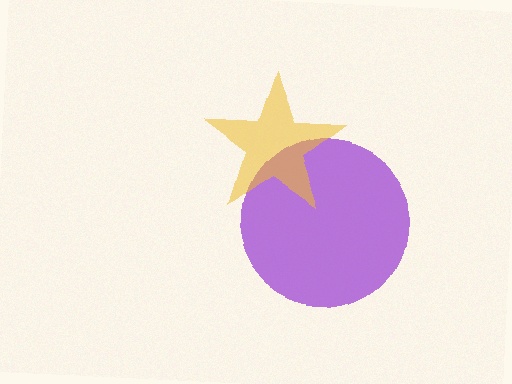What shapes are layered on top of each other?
The layered shapes are: a purple circle, a yellow star.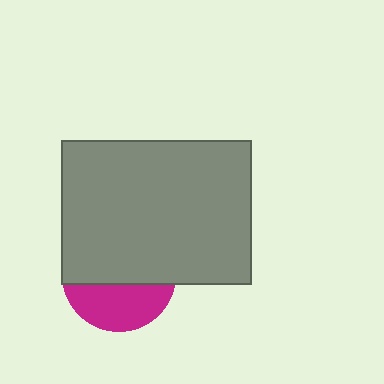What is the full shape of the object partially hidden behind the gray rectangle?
The partially hidden object is a magenta circle.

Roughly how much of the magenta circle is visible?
A small part of it is visible (roughly 38%).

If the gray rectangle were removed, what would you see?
You would see the complete magenta circle.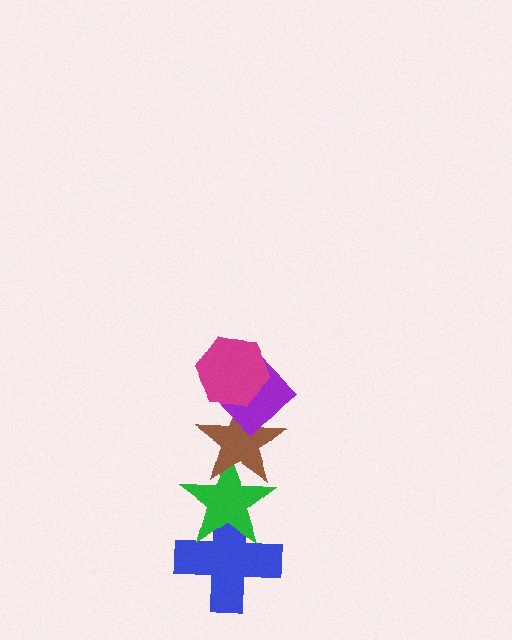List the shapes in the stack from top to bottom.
From top to bottom: the magenta hexagon, the purple diamond, the brown star, the green star, the blue cross.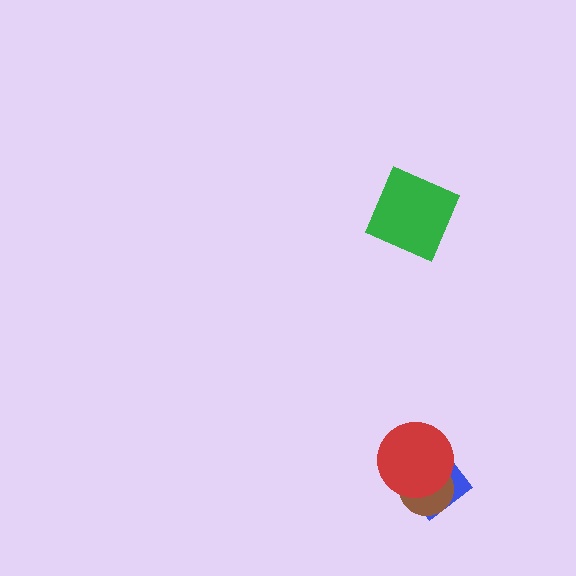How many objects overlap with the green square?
0 objects overlap with the green square.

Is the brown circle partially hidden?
Yes, it is partially covered by another shape.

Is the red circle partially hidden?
No, no other shape covers it.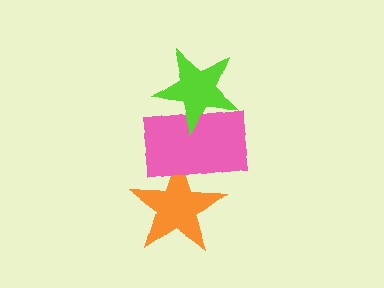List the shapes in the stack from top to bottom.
From top to bottom: the lime star, the pink rectangle, the orange star.